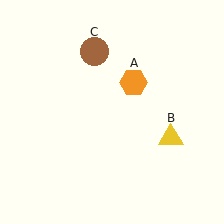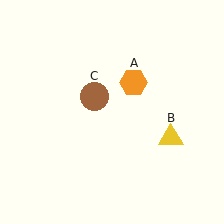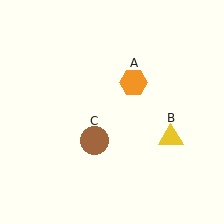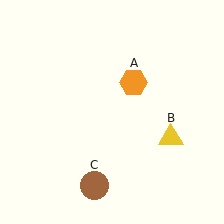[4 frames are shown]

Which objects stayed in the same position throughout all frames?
Orange hexagon (object A) and yellow triangle (object B) remained stationary.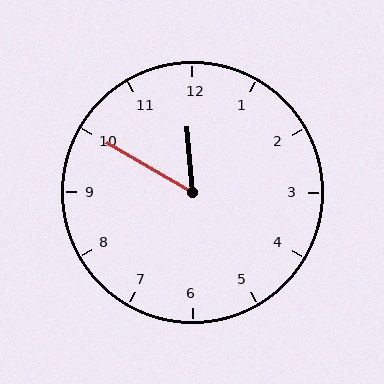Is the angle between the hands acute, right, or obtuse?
It is acute.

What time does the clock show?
11:50.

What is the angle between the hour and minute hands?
Approximately 55 degrees.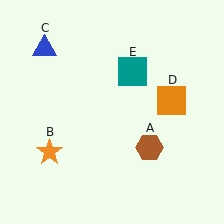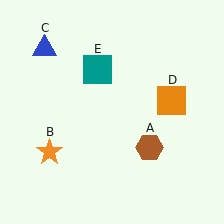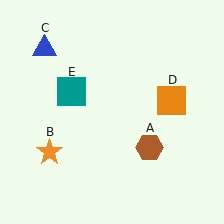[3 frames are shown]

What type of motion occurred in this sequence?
The teal square (object E) rotated counterclockwise around the center of the scene.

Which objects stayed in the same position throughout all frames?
Brown hexagon (object A) and orange star (object B) and blue triangle (object C) and orange square (object D) remained stationary.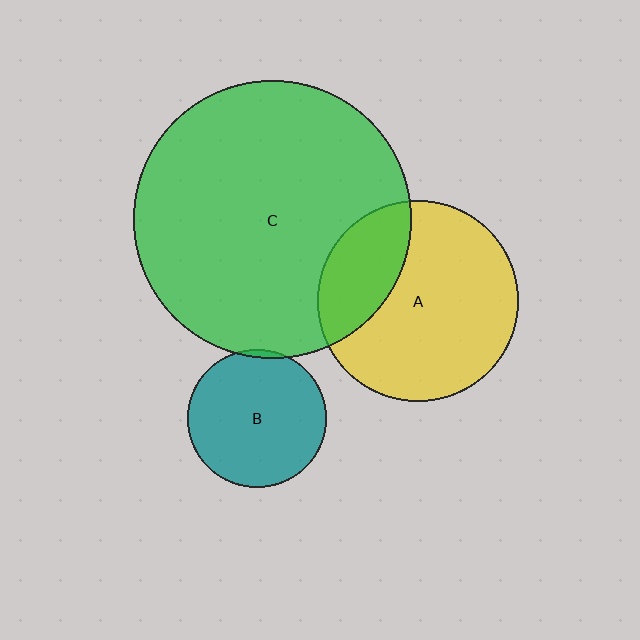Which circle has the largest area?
Circle C (green).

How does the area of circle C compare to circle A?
Approximately 1.9 times.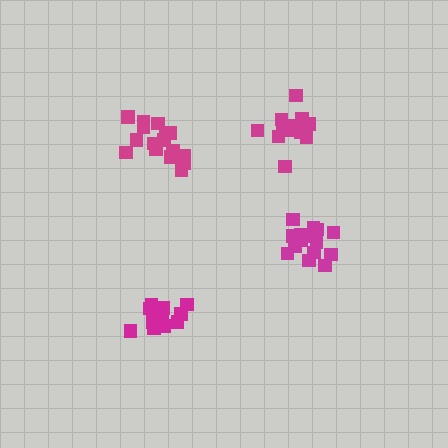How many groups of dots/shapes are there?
There are 4 groups.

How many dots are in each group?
Group 1: 14 dots, Group 2: 11 dots, Group 3: 16 dots, Group 4: 15 dots (56 total).